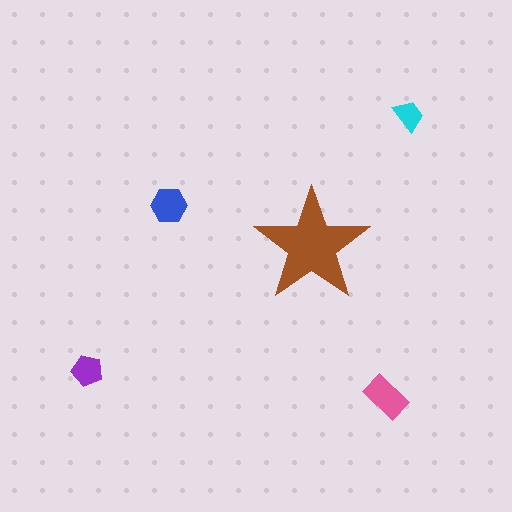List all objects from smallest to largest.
The cyan trapezoid, the purple pentagon, the blue hexagon, the pink rectangle, the brown star.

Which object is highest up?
The cyan trapezoid is topmost.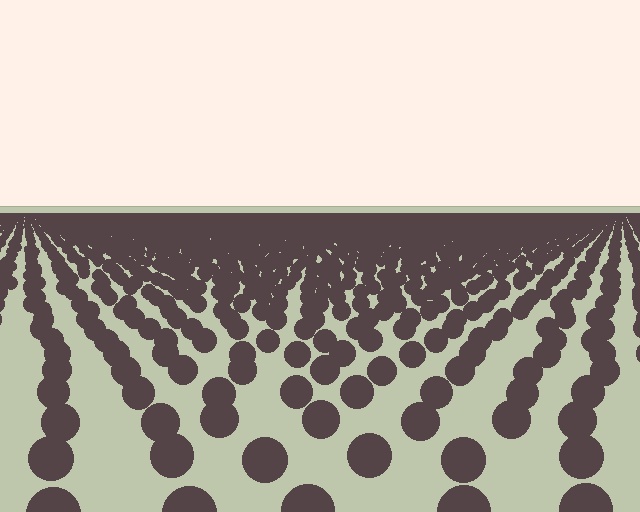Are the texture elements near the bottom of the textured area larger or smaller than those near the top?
Larger. Near the bottom, elements are closer to the viewer and appear at a bigger on-screen size.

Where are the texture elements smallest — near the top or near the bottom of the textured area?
Near the top.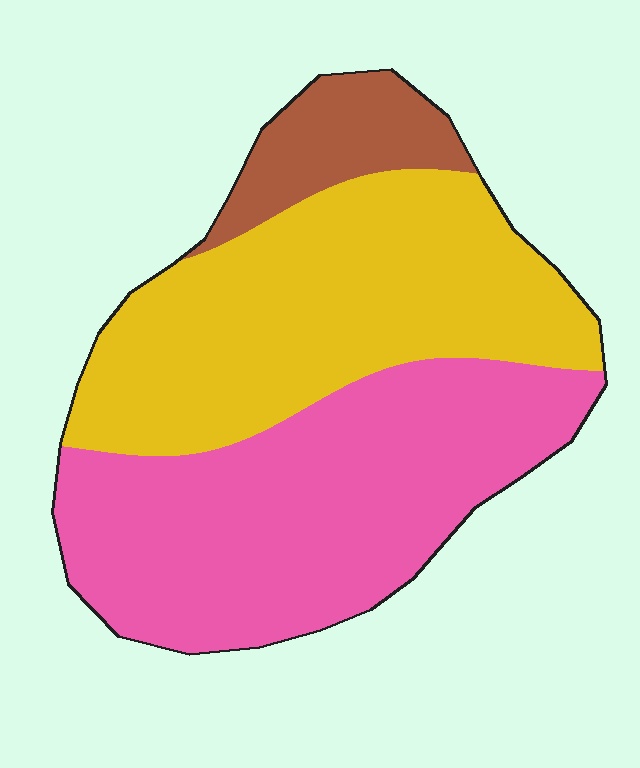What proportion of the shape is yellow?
Yellow covers 43% of the shape.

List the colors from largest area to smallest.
From largest to smallest: pink, yellow, brown.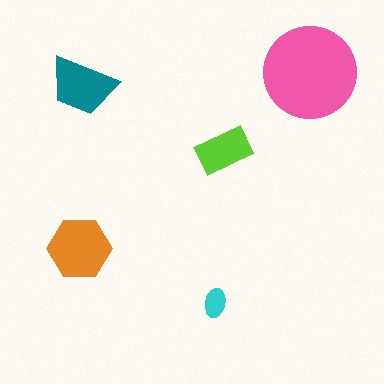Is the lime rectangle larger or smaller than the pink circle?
Smaller.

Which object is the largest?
The pink circle.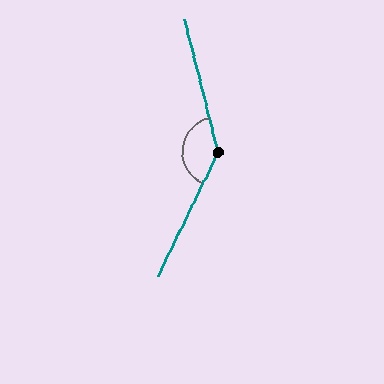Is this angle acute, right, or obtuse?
It is obtuse.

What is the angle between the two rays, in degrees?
Approximately 140 degrees.